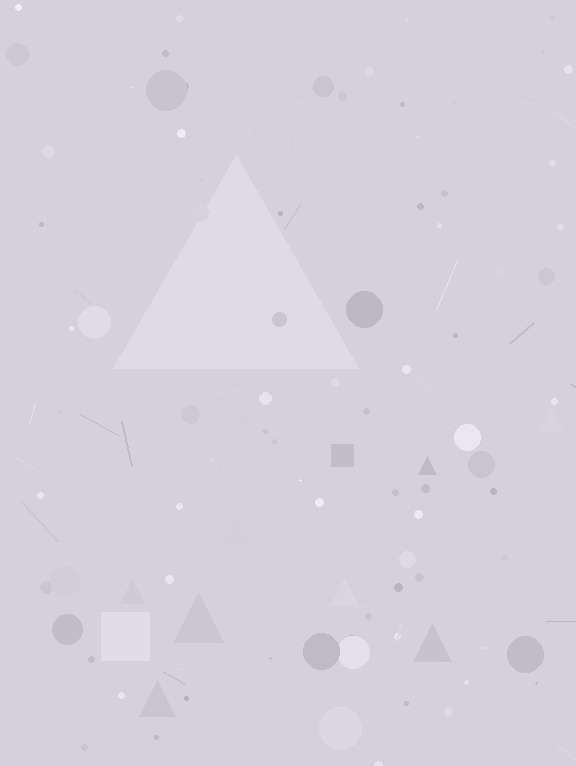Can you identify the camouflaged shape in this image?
The camouflaged shape is a triangle.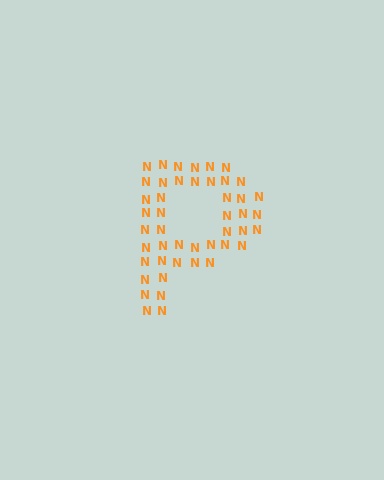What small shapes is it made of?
It is made of small letter N's.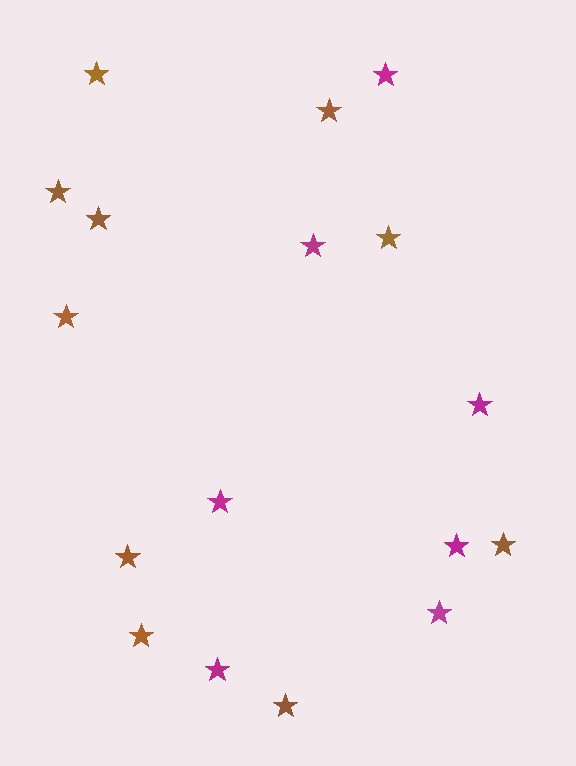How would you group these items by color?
There are 2 groups: one group of magenta stars (7) and one group of brown stars (10).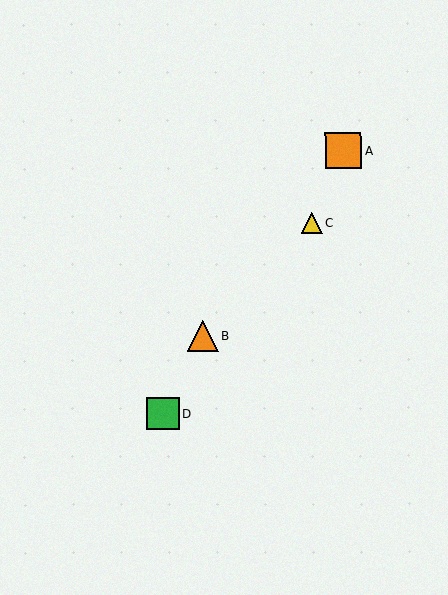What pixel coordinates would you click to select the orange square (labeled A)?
Click at (343, 150) to select the orange square A.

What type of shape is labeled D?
Shape D is a green square.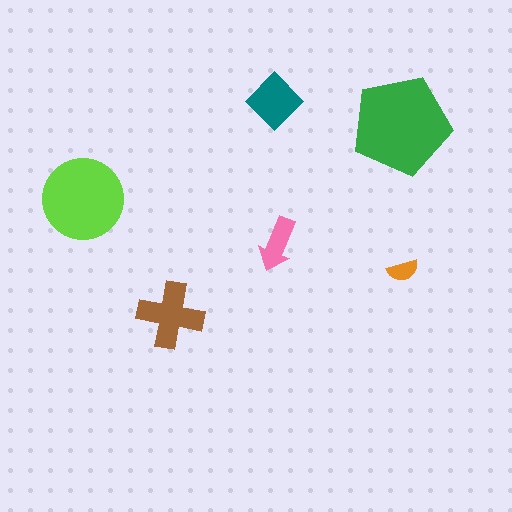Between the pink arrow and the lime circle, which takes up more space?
The lime circle.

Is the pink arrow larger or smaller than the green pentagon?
Smaller.